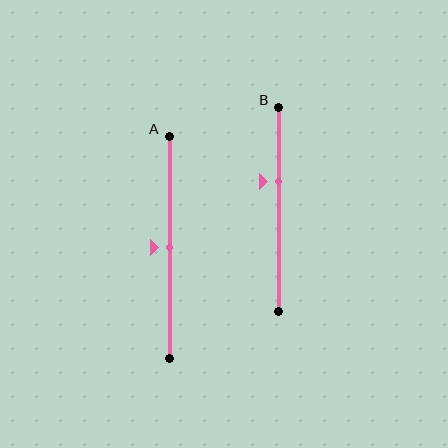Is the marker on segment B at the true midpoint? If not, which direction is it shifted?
No, the marker on segment B is shifted upward by about 14% of the segment length.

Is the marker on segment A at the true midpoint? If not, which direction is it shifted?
Yes, the marker on segment A is at the true midpoint.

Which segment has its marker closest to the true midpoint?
Segment A has its marker closest to the true midpoint.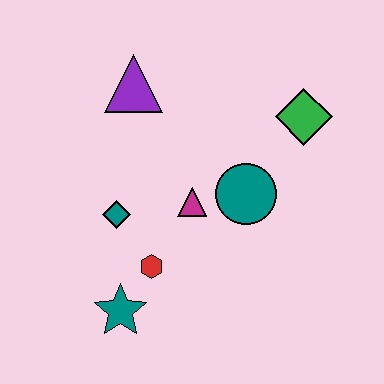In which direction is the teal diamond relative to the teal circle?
The teal diamond is to the left of the teal circle.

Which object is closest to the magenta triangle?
The teal circle is closest to the magenta triangle.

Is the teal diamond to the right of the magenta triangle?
No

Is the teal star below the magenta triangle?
Yes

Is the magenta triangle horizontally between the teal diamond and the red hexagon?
No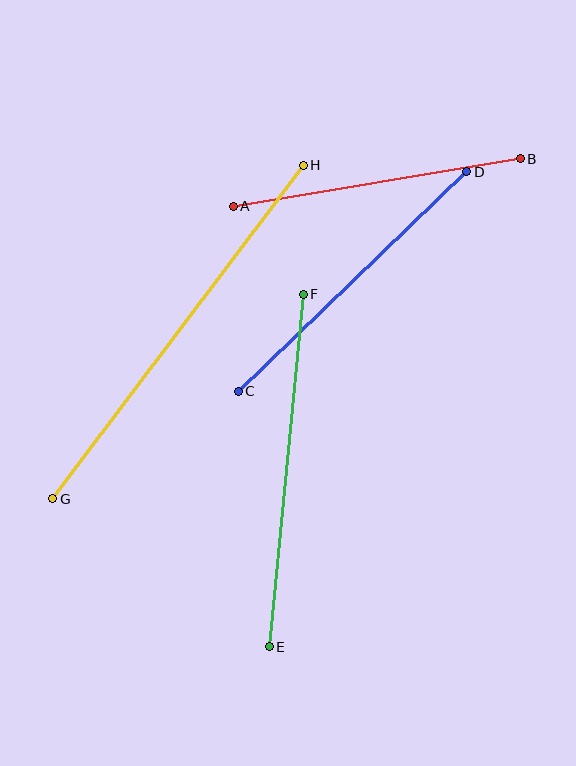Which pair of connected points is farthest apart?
Points G and H are farthest apart.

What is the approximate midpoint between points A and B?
The midpoint is at approximately (377, 182) pixels.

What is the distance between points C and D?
The distance is approximately 317 pixels.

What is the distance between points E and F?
The distance is approximately 354 pixels.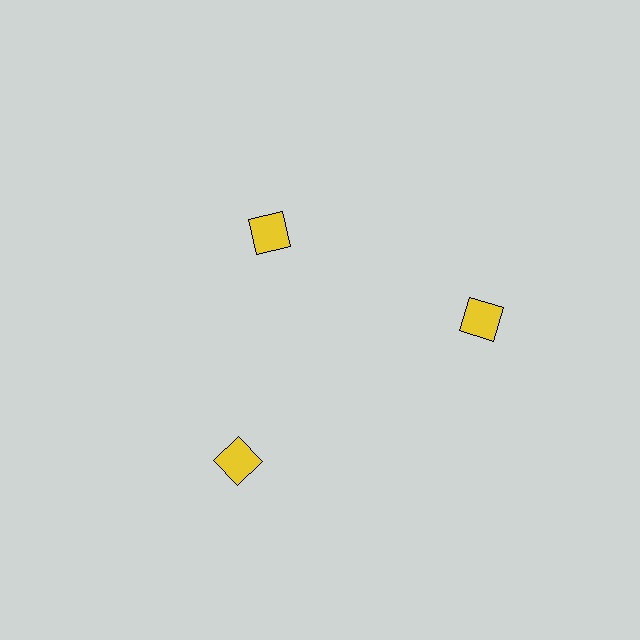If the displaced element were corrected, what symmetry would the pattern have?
It would have 3-fold rotational symmetry — the pattern would map onto itself every 120 degrees.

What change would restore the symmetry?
The symmetry would be restored by moving it outward, back onto the ring so that all 3 squares sit at equal angles and equal distance from the center.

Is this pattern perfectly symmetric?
No. The 3 yellow squares are arranged in a ring, but one element near the 11 o'clock position is pulled inward toward the center, breaking the 3-fold rotational symmetry.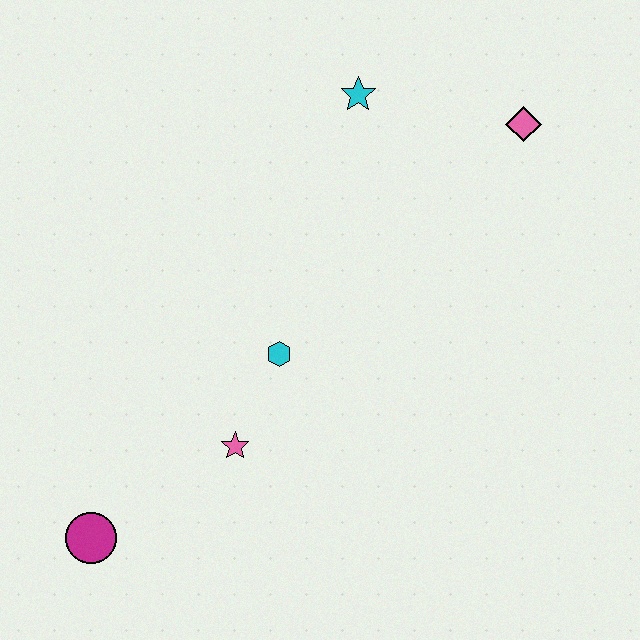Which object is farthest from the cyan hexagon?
The pink diamond is farthest from the cyan hexagon.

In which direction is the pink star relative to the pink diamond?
The pink star is below the pink diamond.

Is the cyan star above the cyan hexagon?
Yes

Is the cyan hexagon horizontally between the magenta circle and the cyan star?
Yes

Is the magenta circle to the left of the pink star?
Yes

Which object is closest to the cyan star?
The pink diamond is closest to the cyan star.